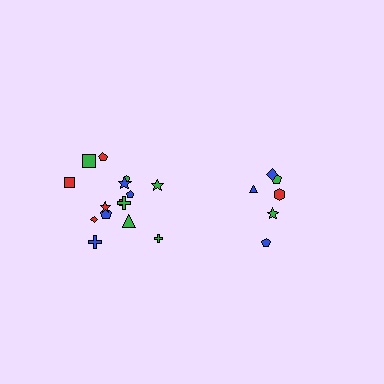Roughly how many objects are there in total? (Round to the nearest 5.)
Roughly 20 objects in total.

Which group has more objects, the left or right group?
The left group.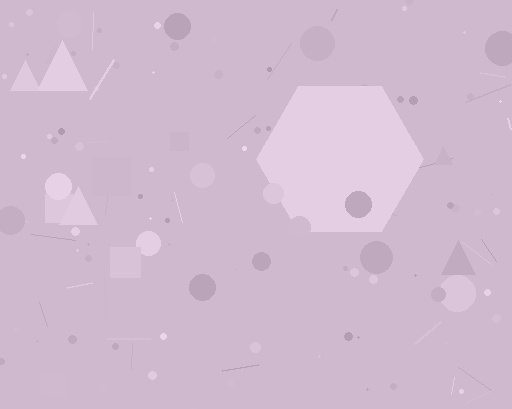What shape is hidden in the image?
A hexagon is hidden in the image.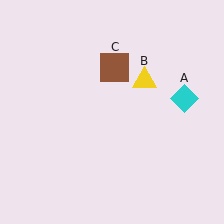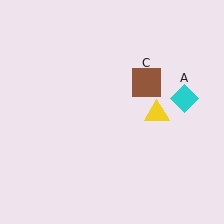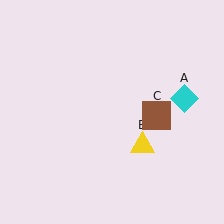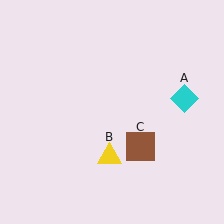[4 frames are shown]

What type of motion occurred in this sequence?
The yellow triangle (object B), brown square (object C) rotated clockwise around the center of the scene.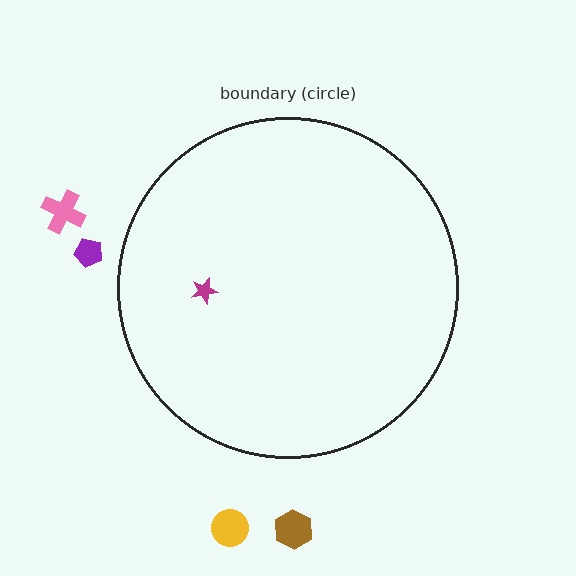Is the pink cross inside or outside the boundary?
Outside.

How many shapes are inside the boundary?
1 inside, 4 outside.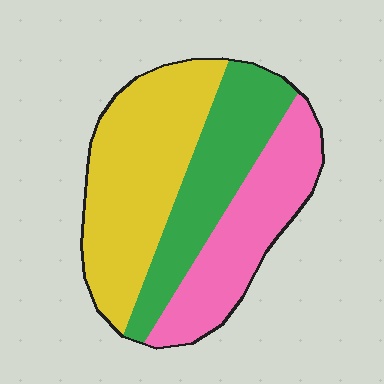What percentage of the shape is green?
Green covers 29% of the shape.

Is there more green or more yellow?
Yellow.